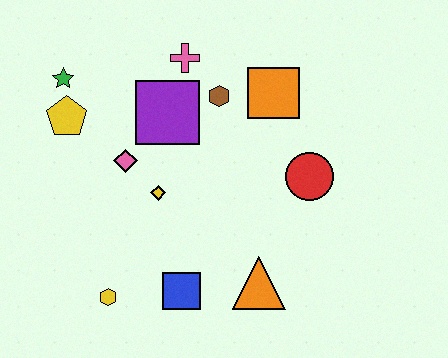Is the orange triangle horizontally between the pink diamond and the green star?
No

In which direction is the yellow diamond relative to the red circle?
The yellow diamond is to the left of the red circle.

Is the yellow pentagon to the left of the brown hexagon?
Yes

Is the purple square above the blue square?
Yes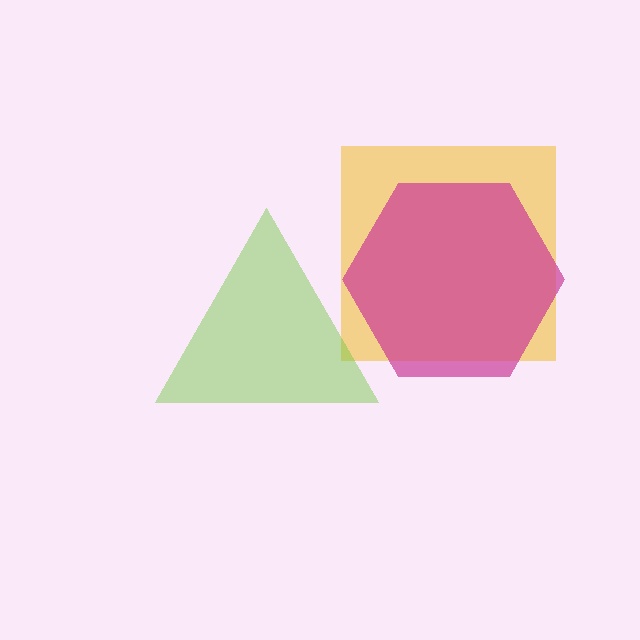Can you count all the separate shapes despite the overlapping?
Yes, there are 3 separate shapes.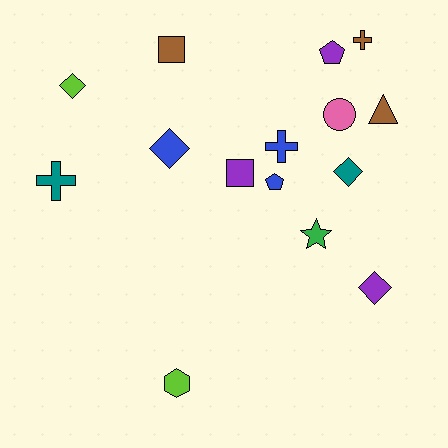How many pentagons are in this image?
There are 2 pentagons.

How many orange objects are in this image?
There are no orange objects.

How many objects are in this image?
There are 15 objects.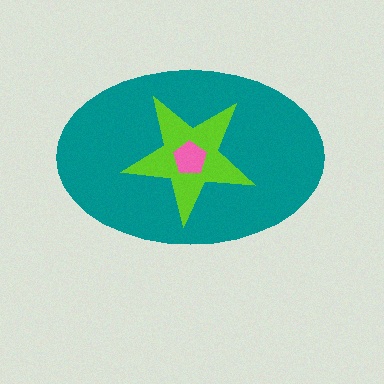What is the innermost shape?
The pink pentagon.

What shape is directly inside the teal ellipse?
The lime star.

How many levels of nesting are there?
3.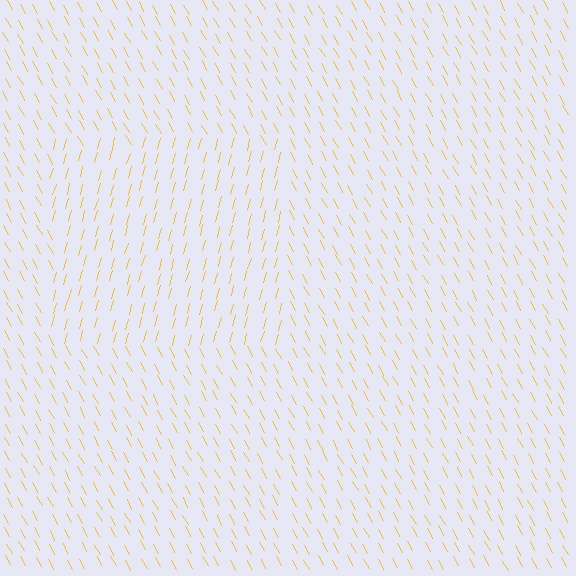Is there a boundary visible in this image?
Yes, there is a texture boundary formed by a change in line orientation.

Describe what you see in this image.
The image is filled with small yellow line segments. A rectangle region in the image has lines oriented differently from the surrounding lines, creating a visible texture boundary.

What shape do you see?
I see a rectangle.